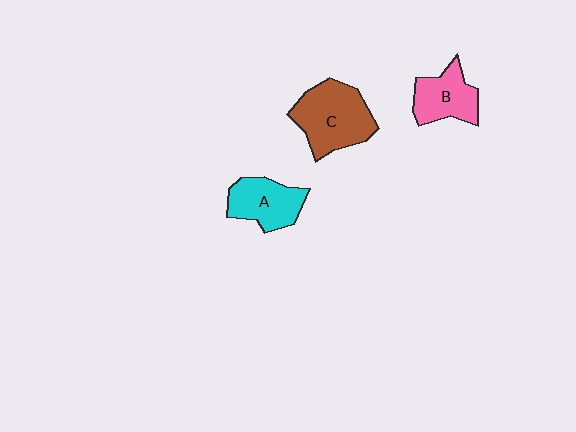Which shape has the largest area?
Shape C (brown).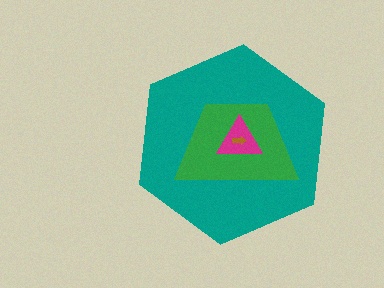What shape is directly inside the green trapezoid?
The magenta triangle.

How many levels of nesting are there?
4.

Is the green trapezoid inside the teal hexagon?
Yes.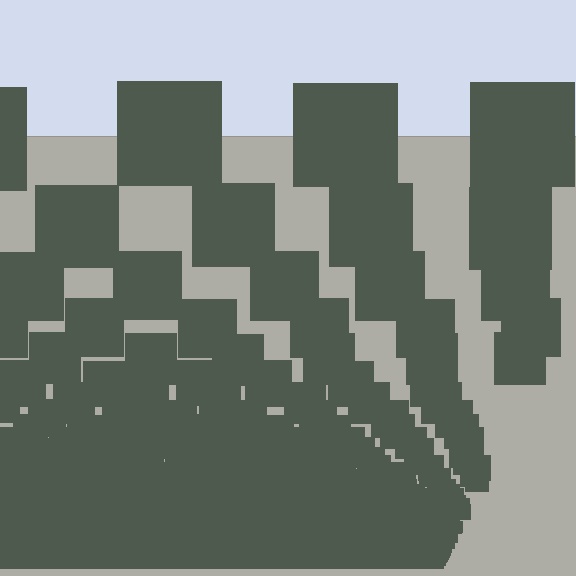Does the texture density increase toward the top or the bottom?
Density increases toward the bottom.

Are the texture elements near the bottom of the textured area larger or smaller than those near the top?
Smaller. The gradient is inverted — elements near the bottom are smaller and denser.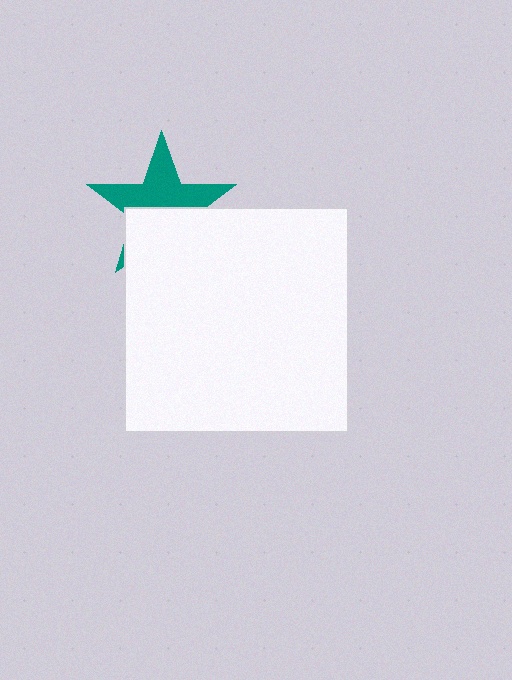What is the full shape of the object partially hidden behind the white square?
The partially hidden object is a teal star.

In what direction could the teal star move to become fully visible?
The teal star could move up. That would shift it out from behind the white square entirely.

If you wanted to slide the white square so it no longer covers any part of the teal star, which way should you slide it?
Slide it down — that is the most direct way to separate the two shapes.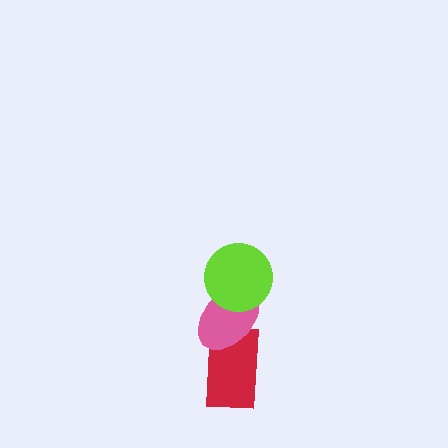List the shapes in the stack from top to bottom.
From top to bottom: the lime circle, the pink ellipse, the red rectangle.